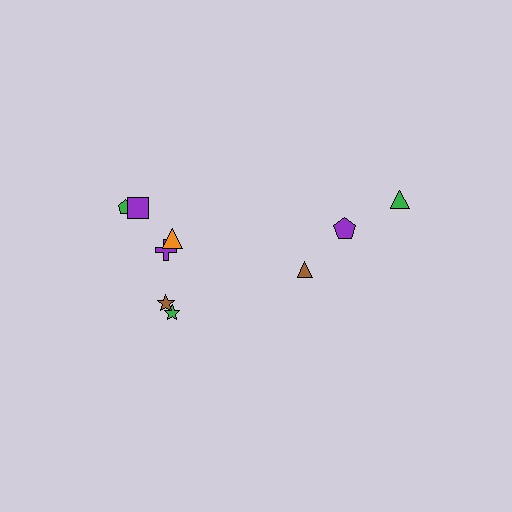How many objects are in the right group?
There are 3 objects.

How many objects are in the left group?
There are 6 objects.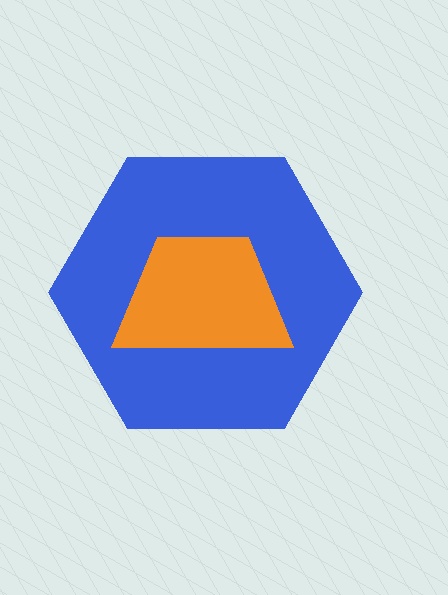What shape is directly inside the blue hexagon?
The orange trapezoid.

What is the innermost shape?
The orange trapezoid.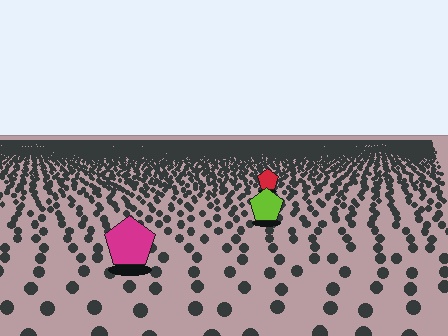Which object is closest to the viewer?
The magenta pentagon is closest. The texture marks near it are larger and more spread out.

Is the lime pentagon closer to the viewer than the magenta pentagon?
No. The magenta pentagon is closer — you can tell from the texture gradient: the ground texture is coarser near it.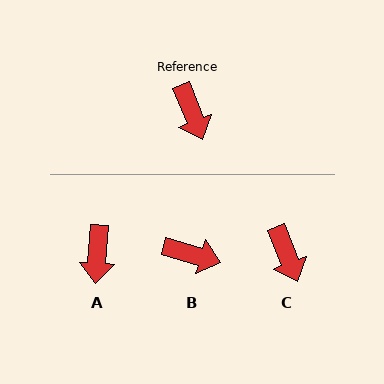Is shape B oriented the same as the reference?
No, it is off by about 53 degrees.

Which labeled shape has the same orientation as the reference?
C.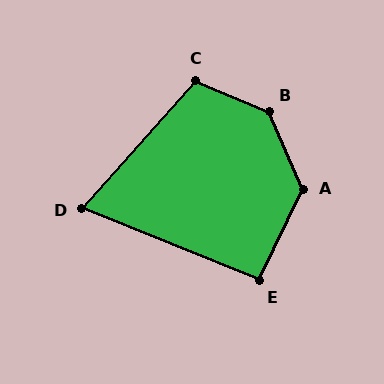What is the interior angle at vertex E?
Approximately 93 degrees (approximately right).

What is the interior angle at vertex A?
Approximately 131 degrees (obtuse).